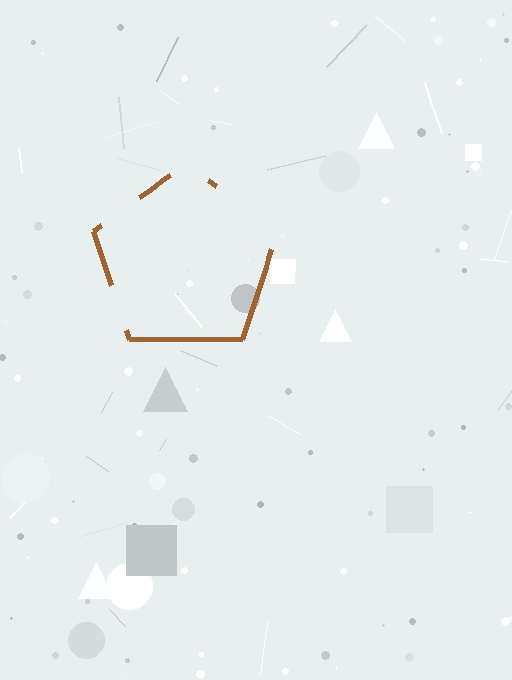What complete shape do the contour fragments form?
The contour fragments form a pentagon.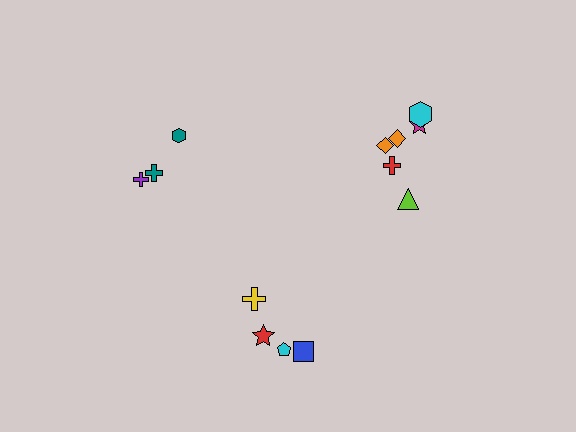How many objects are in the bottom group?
There are 4 objects.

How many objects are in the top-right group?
There are 6 objects.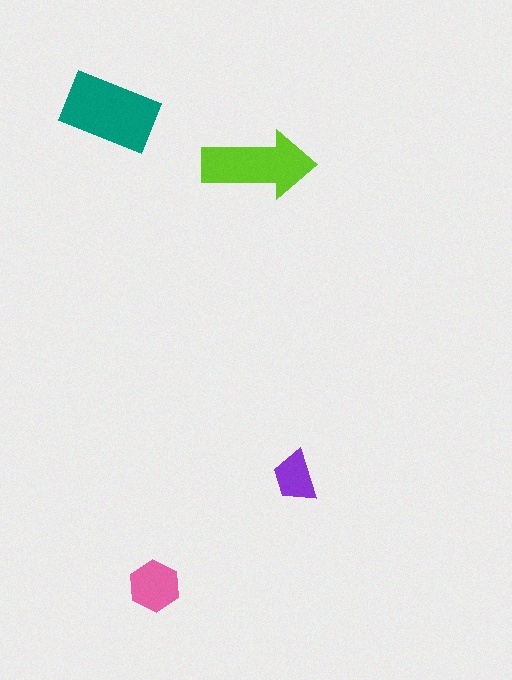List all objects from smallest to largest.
The purple trapezoid, the pink hexagon, the lime arrow, the teal rectangle.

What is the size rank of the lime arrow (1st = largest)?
2nd.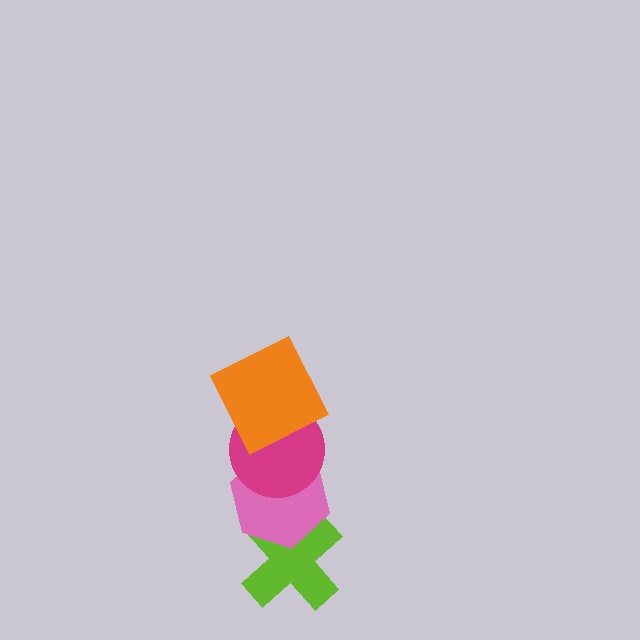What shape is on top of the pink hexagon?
The magenta circle is on top of the pink hexagon.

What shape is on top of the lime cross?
The pink hexagon is on top of the lime cross.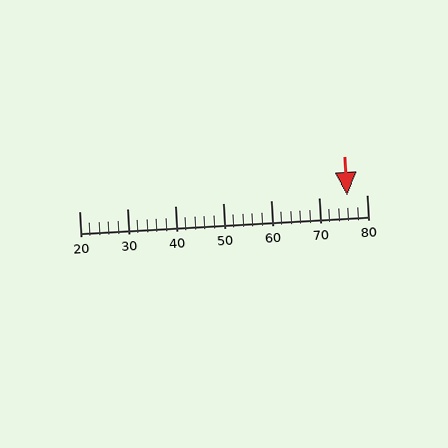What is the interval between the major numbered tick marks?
The major tick marks are spaced 10 units apart.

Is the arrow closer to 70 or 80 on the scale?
The arrow is closer to 80.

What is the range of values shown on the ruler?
The ruler shows values from 20 to 80.